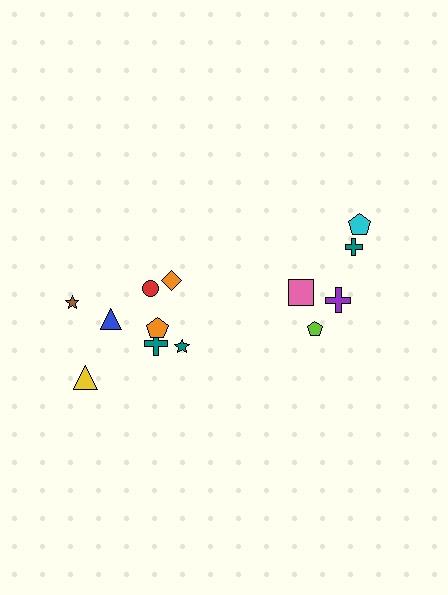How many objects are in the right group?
There are 5 objects.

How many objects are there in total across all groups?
There are 13 objects.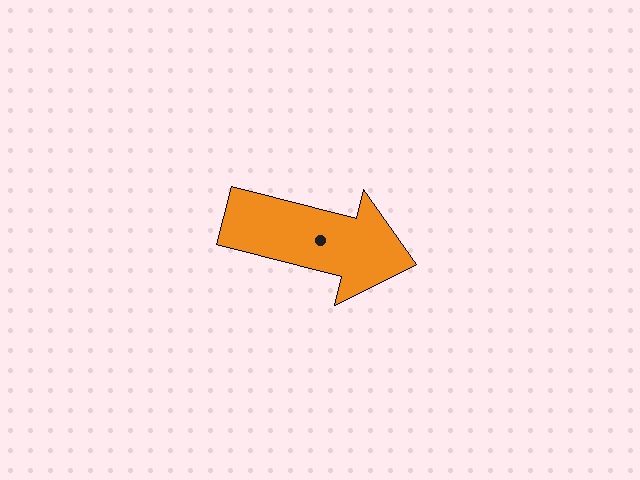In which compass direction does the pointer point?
East.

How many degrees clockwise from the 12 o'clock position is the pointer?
Approximately 104 degrees.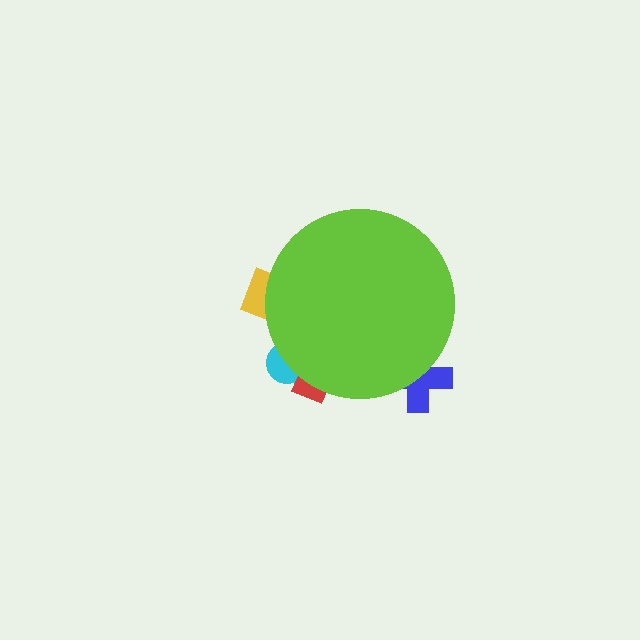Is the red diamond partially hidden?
Yes, the red diamond is partially hidden behind the lime circle.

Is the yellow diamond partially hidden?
Yes, the yellow diamond is partially hidden behind the lime circle.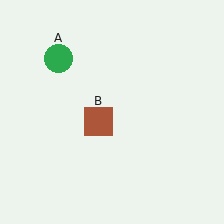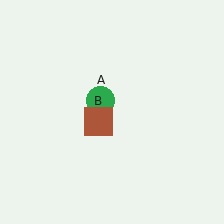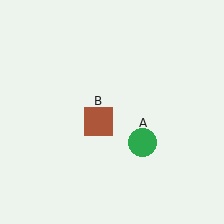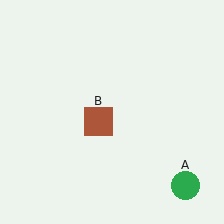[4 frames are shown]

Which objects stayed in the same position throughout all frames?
Brown square (object B) remained stationary.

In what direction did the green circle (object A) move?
The green circle (object A) moved down and to the right.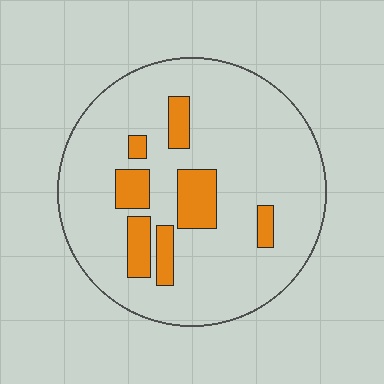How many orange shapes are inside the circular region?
7.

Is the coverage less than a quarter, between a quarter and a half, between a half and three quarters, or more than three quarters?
Less than a quarter.